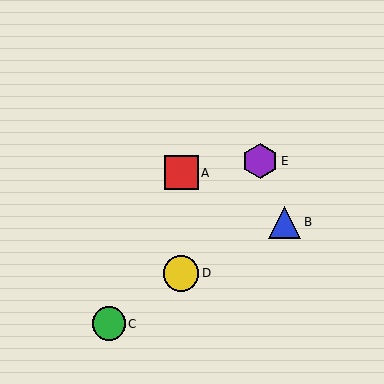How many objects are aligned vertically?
2 objects (A, D) are aligned vertically.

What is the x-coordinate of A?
Object A is at x≈181.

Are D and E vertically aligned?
No, D is at x≈181 and E is at x≈260.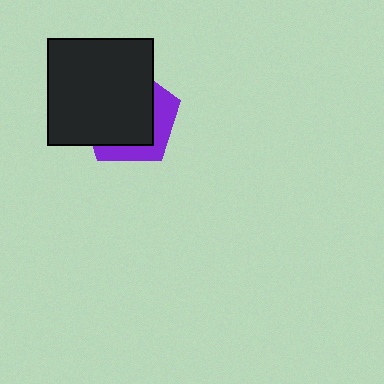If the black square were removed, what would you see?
You would see the complete purple pentagon.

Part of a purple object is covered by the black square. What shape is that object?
It is a pentagon.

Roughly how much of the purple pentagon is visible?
A small part of it is visible (roughly 33%).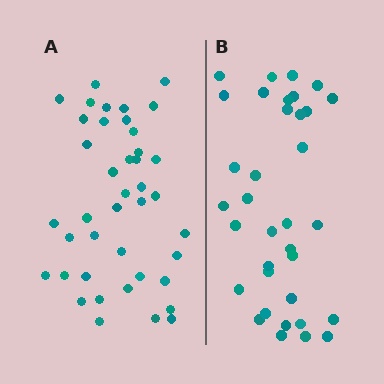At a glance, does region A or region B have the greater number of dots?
Region A (the left region) has more dots.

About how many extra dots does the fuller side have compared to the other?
Region A has about 6 more dots than region B.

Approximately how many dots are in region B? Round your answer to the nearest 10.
About 40 dots. (The exact count is 35, which rounds to 40.)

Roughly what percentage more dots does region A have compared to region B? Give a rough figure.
About 15% more.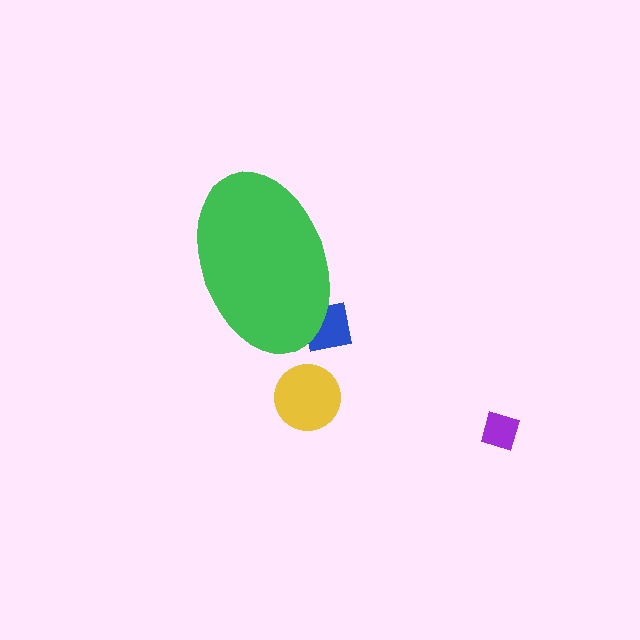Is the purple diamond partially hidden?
No, the purple diamond is fully visible.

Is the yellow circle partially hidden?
No, the yellow circle is fully visible.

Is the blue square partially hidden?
Yes, the blue square is partially hidden behind the green ellipse.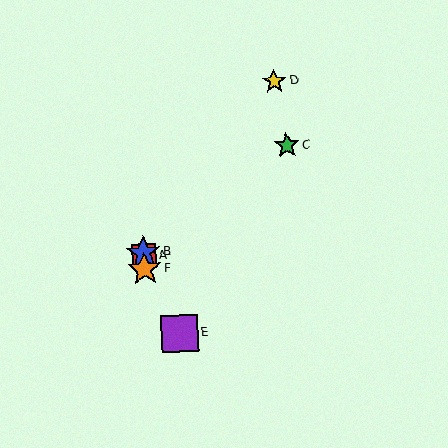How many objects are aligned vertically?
3 objects (A, B, F) are aligned vertically.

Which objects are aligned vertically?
Objects A, B, F are aligned vertically.